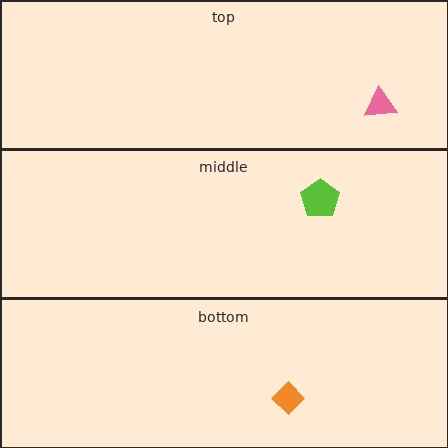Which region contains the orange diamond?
The bottom region.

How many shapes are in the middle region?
1.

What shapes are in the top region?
The pink triangle.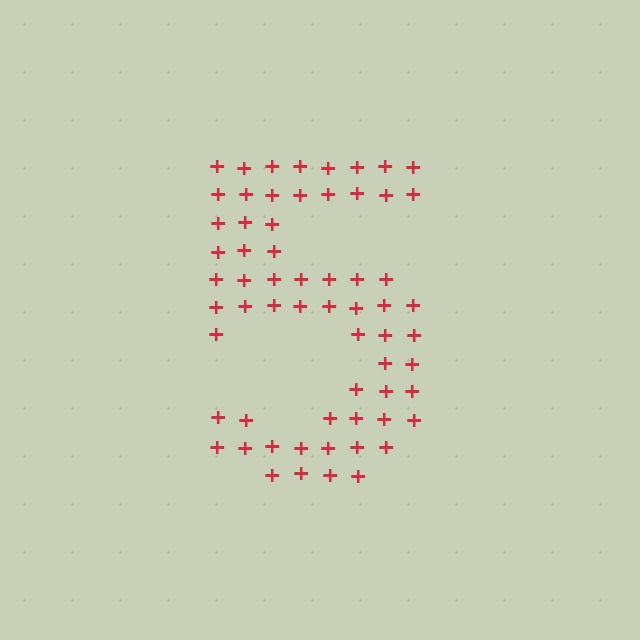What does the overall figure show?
The overall figure shows the digit 5.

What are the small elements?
The small elements are plus signs.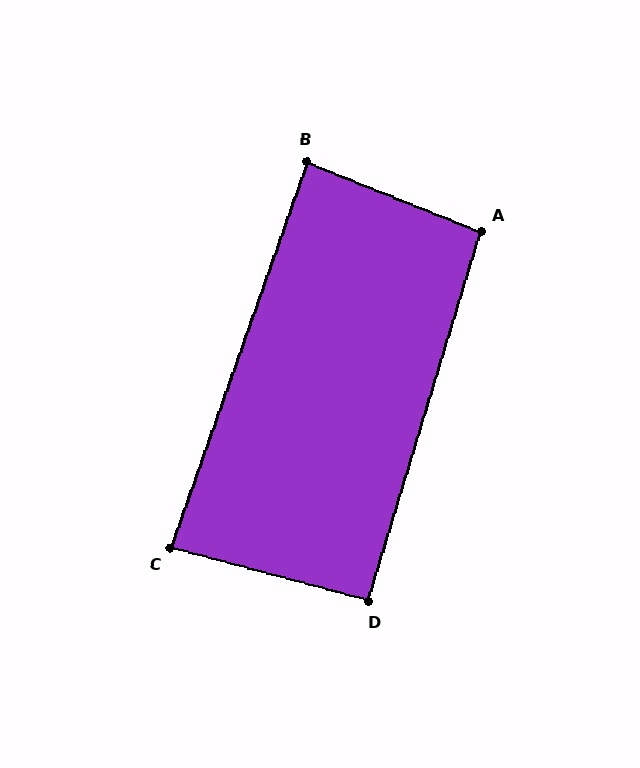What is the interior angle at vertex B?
Approximately 88 degrees (approximately right).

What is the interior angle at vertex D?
Approximately 92 degrees (approximately right).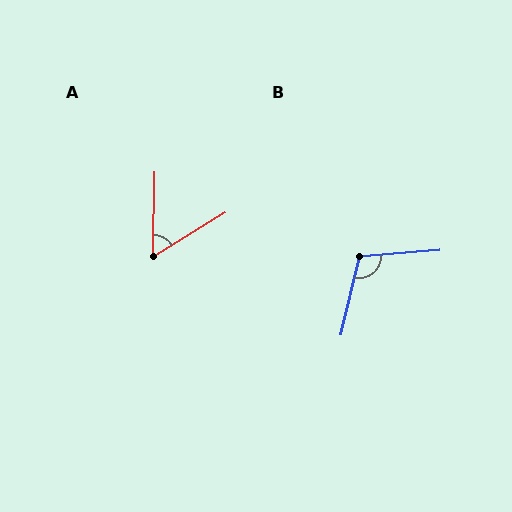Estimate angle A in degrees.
Approximately 57 degrees.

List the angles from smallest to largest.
A (57°), B (108°).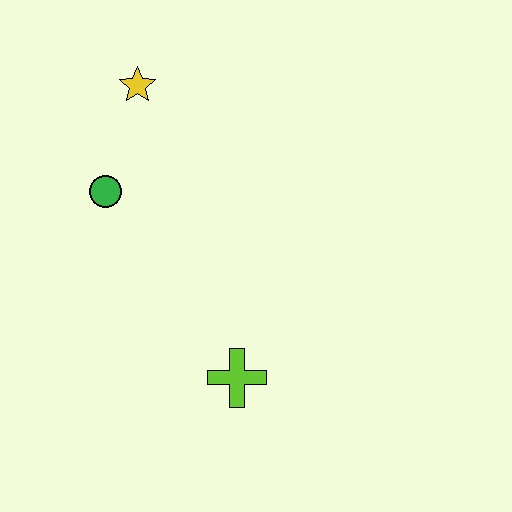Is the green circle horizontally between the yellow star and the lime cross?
No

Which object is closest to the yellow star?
The green circle is closest to the yellow star.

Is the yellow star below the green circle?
No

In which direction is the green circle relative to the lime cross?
The green circle is above the lime cross.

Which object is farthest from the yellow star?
The lime cross is farthest from the yellow star.